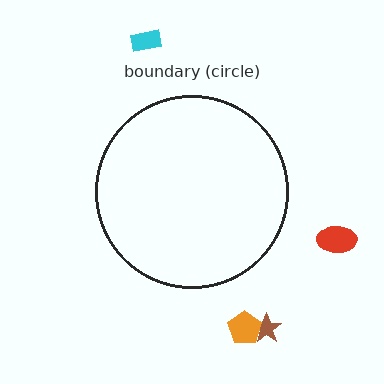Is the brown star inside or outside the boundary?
Outside.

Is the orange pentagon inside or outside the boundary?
Outside.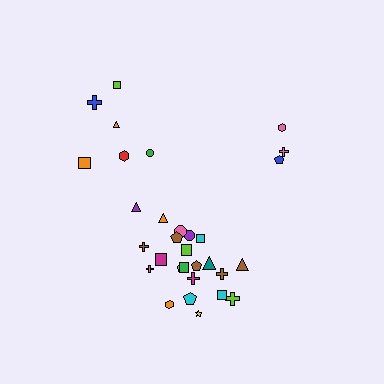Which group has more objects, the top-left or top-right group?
The top-left group.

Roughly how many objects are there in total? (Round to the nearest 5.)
Roughly 30 objects in total.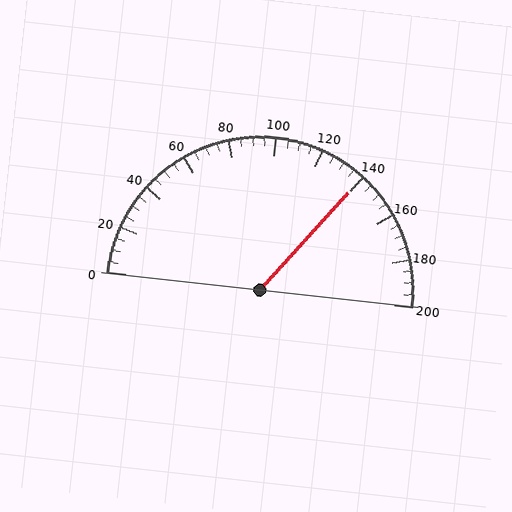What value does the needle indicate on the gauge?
The needle indicates approximately 140.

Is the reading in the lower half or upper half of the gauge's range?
The reading is in the upper half of the range (0 to 200).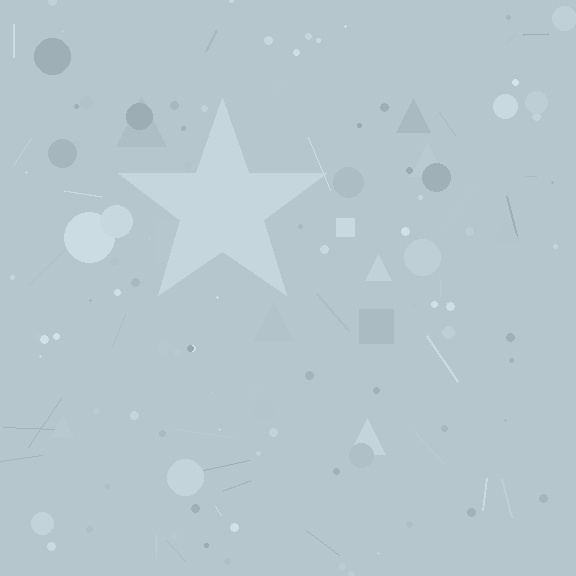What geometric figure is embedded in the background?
A star is embedded in the background.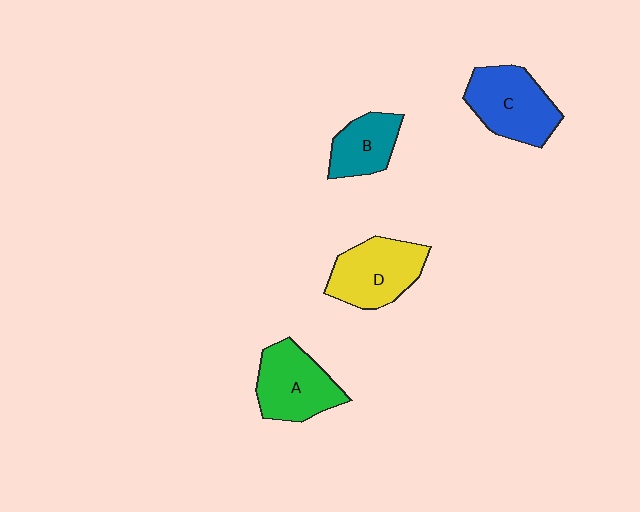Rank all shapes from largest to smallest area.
From largest to smallest: C (blue), D (yellow), A (green), B (teal).